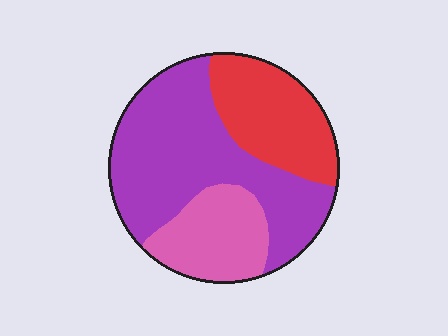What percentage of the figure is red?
Red takes up between a sixth and a third of the figure.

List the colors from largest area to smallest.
From largest to smallest: purple, red, pink.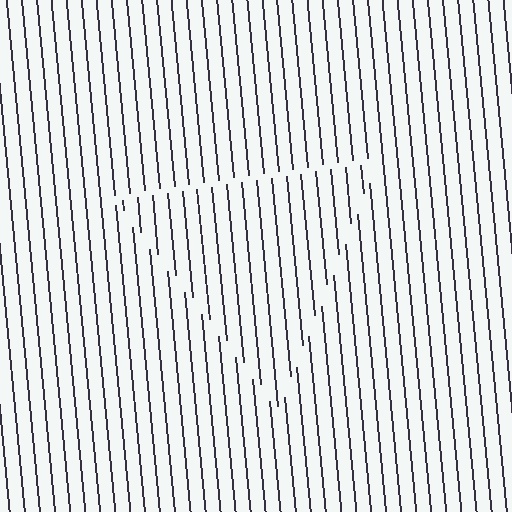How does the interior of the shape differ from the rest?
The interior of the shape contains the same grating, shifted by half a period — the contour is defined by the phase discontinuity where line-ends from the inner and outer gratings abut.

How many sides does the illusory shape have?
3 sides — the line-ends trace a triangle.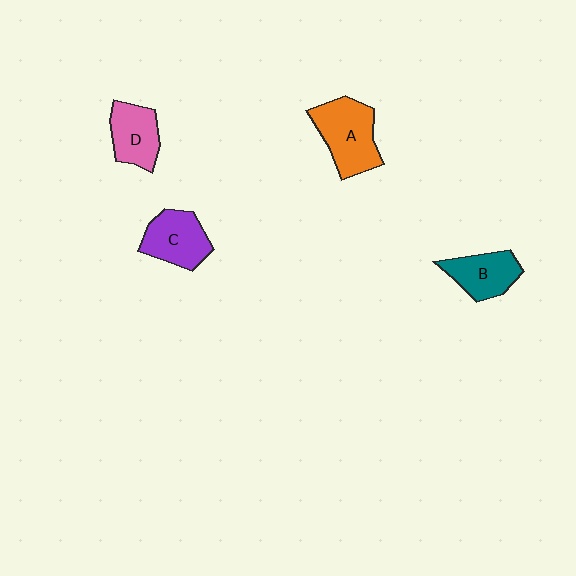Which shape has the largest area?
Shape A (orange).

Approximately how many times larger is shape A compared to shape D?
Approximately 1.4 times.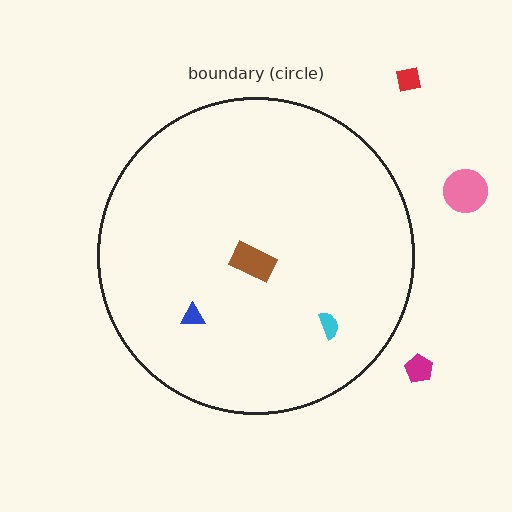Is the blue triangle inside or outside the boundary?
Inside.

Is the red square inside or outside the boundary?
Outside.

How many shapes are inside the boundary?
3 inside, 3 outside.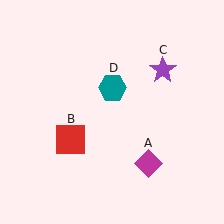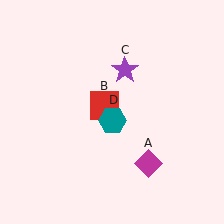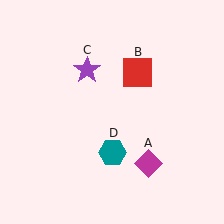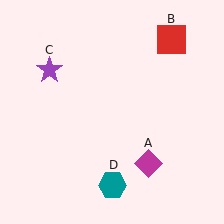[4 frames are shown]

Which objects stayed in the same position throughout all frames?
Magenta diamond (object A) remained stationary.